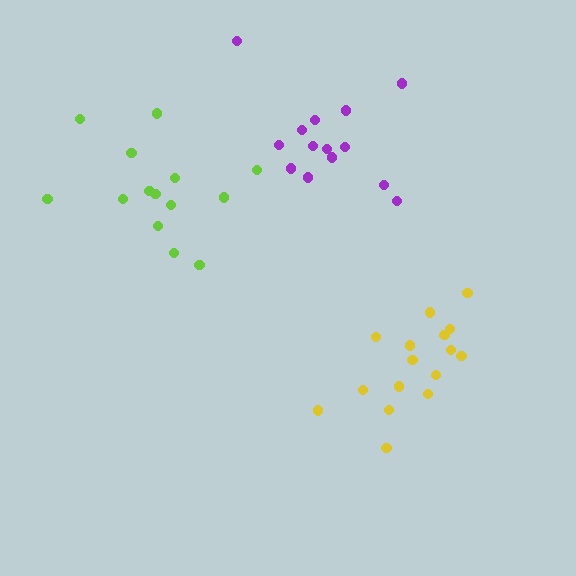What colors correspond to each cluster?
The clusters are colored: lime, yellow, purple.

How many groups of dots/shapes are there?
There are 3 groups.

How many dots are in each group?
Group 1: 14 dots, Group 2: 16 dots, Group 3: 14 dots (44 total).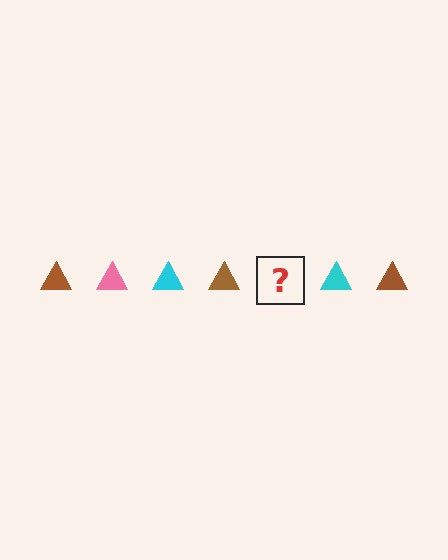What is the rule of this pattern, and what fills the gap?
The rule is that the pattern cycles through brown, pink, cyan triangles. The gap should be filled with a pink triangle.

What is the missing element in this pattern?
The missing element is a pink triangle.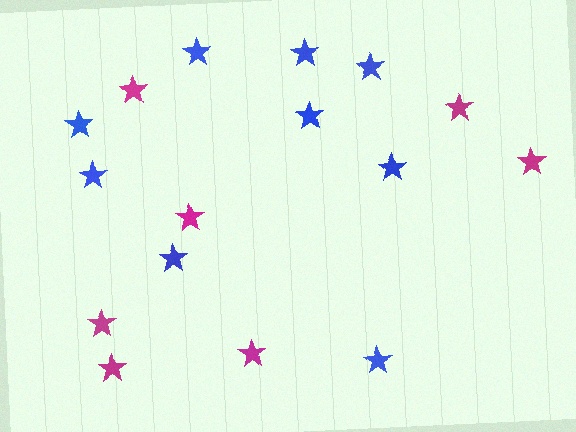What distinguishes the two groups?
There are 2 groups: one group of blue stars (9) and one group of magenta stars (7).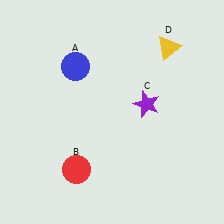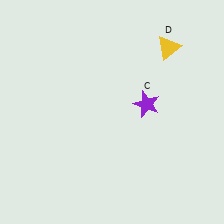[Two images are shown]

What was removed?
The blue circle (A), the red circle (B) were removed in Image 2.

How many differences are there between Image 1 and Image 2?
There are 2 differences between the two images.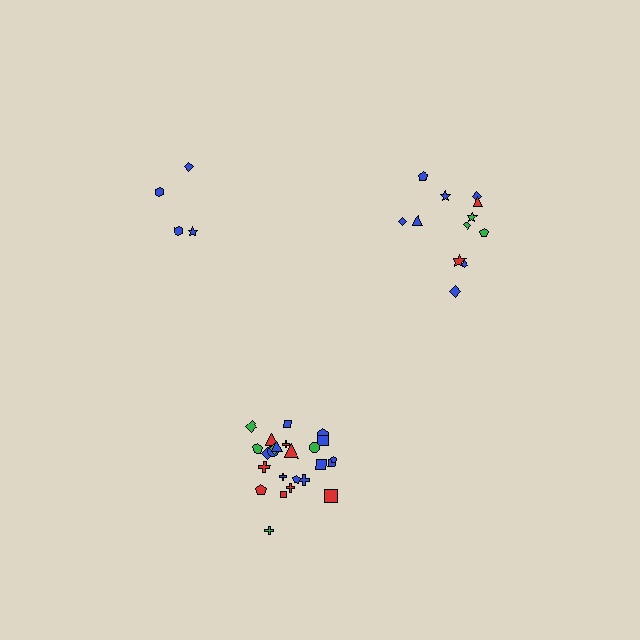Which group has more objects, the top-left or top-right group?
The top-right group.